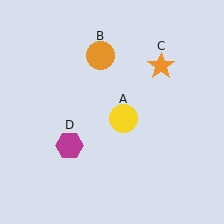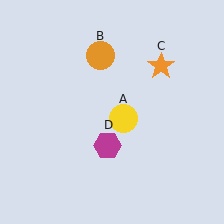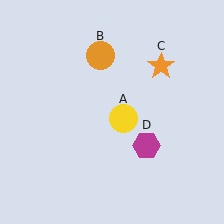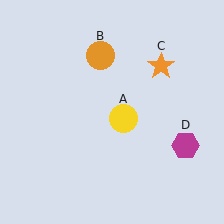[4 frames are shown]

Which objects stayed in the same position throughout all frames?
Yellow circle (object A) and orange circle (object B) and orange star (object C) remained stationary.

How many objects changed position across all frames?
1 object changed position: magenta hexagon (object D).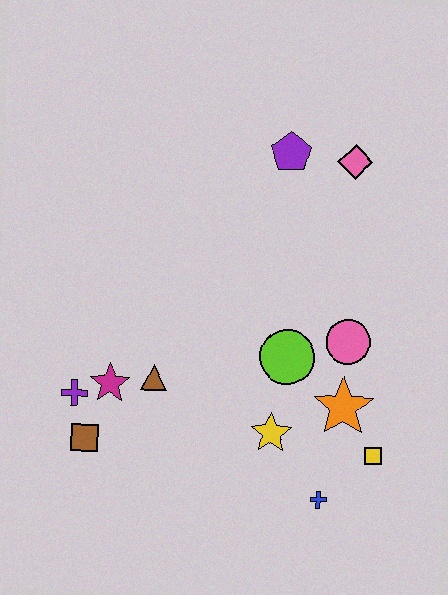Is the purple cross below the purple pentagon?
Yes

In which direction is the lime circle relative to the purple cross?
The lime circle is to the right of the purple cross.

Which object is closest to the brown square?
The purple cross is closest to the brown square.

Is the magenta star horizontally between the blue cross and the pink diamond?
No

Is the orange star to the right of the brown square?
Yes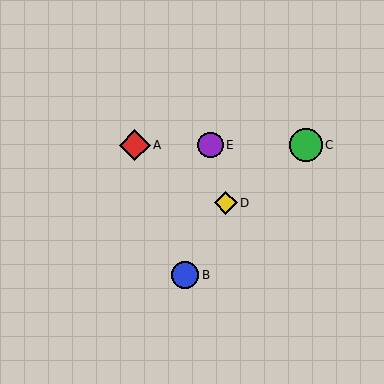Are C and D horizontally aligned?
No, C is at y≈145 and D is at y≈203.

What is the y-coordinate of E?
Object E is at y≈145.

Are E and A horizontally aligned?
Yes, both are at y≈145.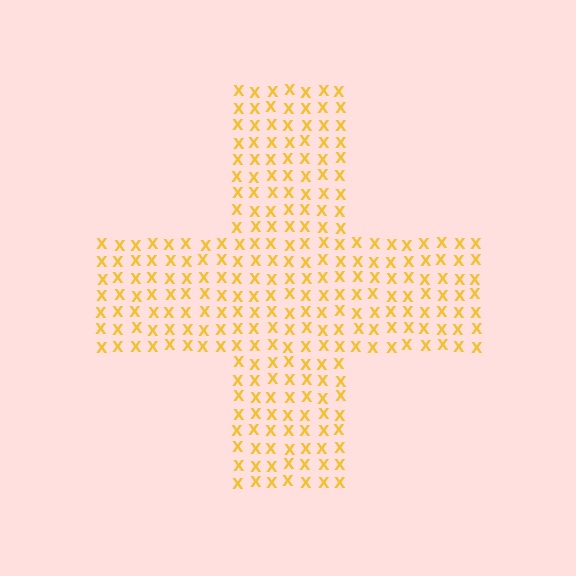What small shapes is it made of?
It is made of small letter X's.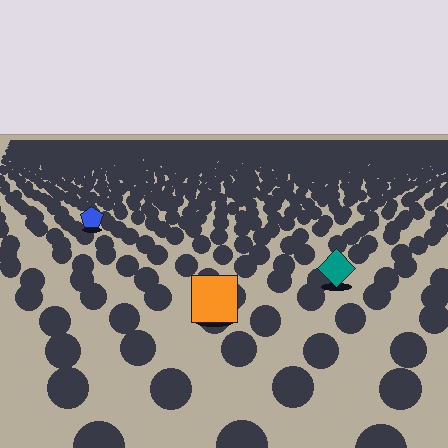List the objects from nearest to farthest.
From nearest to farthest: the orange square, the teal diamond, the blue pentagon.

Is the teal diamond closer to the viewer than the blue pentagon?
Yes. The teal diamond is closer — you can tell from the texture gradient: the ground texture is coarser near it.